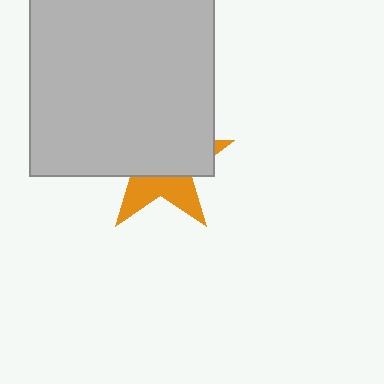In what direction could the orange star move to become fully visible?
The orange star could move down. That would shift it out from behind the light gray square entirely.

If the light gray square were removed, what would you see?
You would see the complete orange star.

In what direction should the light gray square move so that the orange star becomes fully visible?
The light gray square should move up. That is the shortest direction to clear the overlap and leave the orange star fully visible.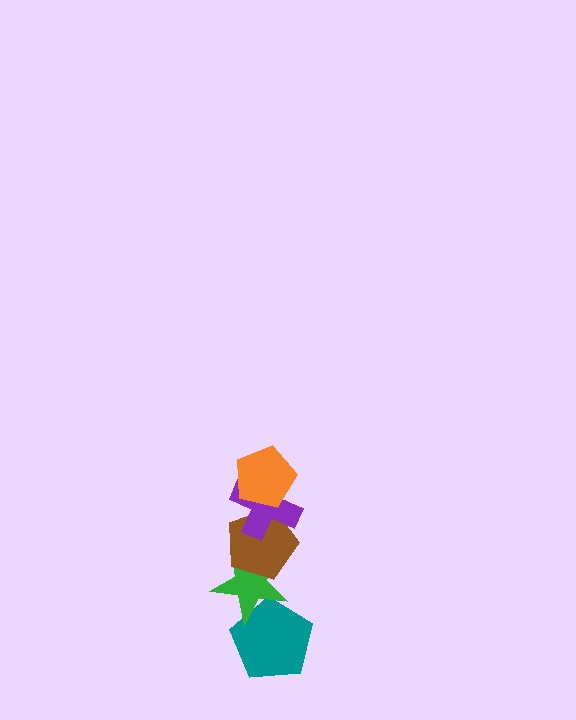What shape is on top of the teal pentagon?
The green star is on top of the teal pentagon.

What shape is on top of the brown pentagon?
The purple cross is on top of the brown pentagon.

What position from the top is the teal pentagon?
The teal pentagon is 5th from the top.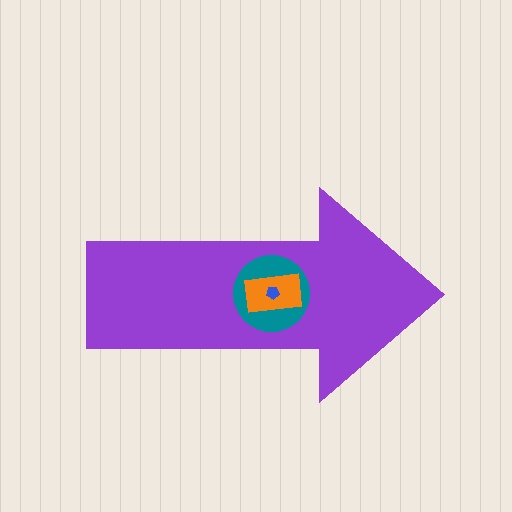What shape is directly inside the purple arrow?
The teal circle.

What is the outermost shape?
The purple arrow.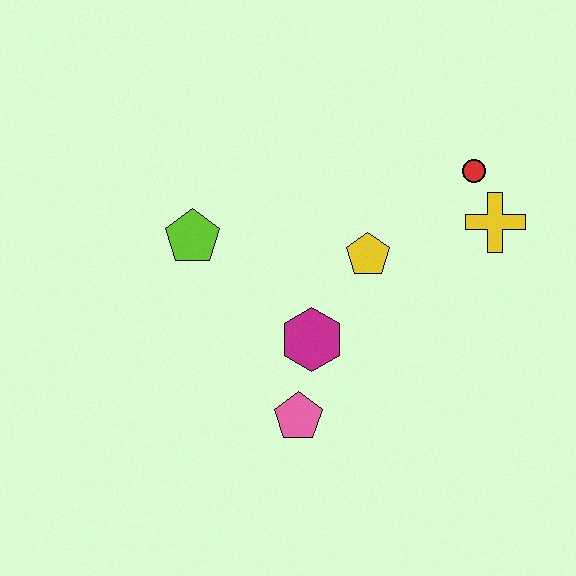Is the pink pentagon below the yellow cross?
Yes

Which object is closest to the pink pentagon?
The magenta hexagon is closest to the pink pentagon.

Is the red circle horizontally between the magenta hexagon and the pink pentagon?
No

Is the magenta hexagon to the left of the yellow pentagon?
Yes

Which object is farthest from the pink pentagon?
The red circle is farthest from the pink pentagon.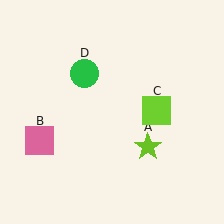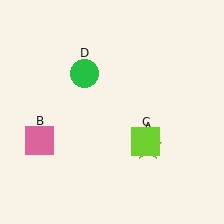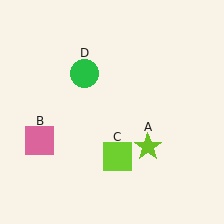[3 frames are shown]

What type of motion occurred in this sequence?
The lime square (object C) rotated clockwise around the center of the scene.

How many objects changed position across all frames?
1 object changed position: lime square (object C).